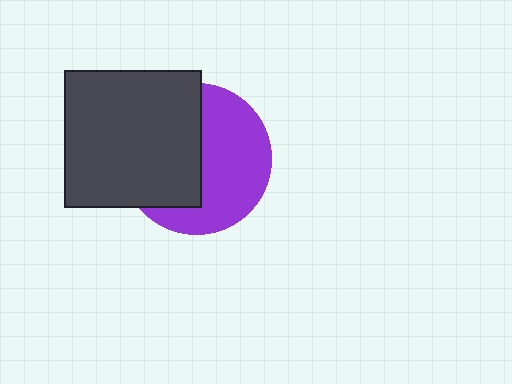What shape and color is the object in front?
The object in front is a dark gray square.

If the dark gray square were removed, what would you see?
You would see the complete purple circle.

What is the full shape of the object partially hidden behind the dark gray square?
The partially hidden object is a purple circle.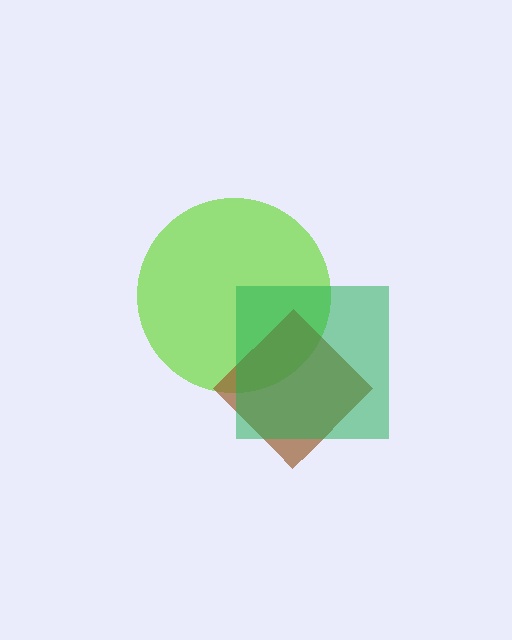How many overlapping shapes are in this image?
There are 3 overlapping shapes in the image.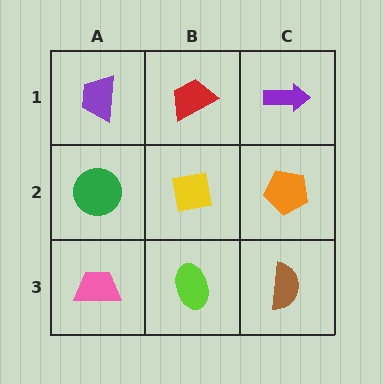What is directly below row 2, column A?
A pink trapezoid.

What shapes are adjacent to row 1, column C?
An orange pentagon (row 2, column C), a red trapezoid (row 1, column B).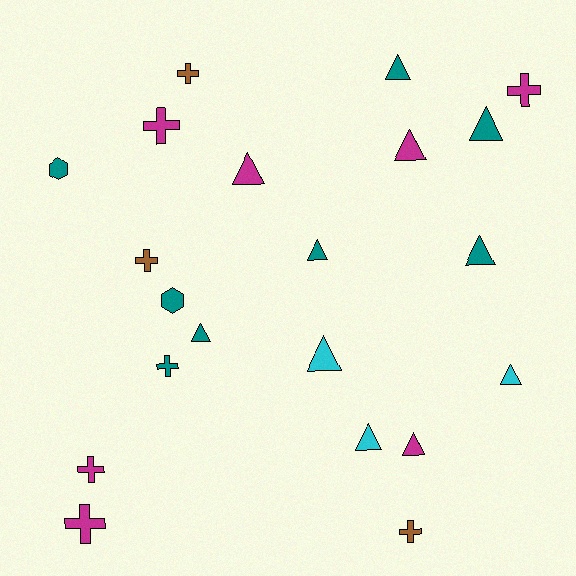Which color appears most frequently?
Teal, with 8 objects.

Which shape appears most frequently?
Triangle, with 11 objects.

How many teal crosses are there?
There is 1 teal cross.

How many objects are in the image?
There are 21 objects.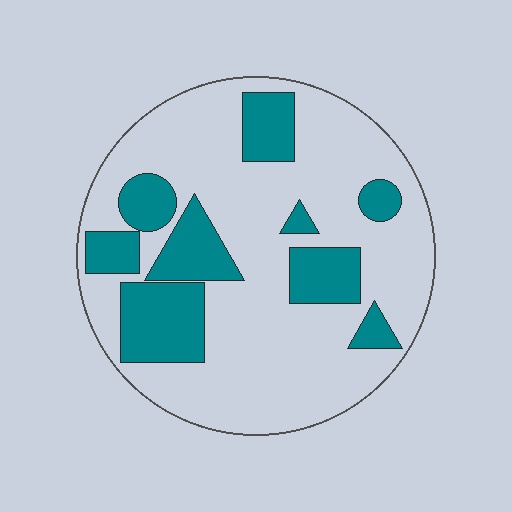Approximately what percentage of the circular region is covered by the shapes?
Approximately 25%.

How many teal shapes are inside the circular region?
9.